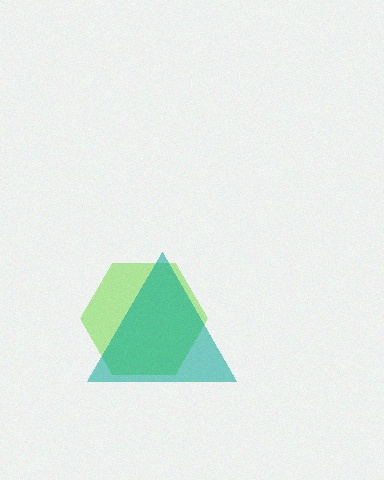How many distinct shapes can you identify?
There are 2 distinct shapes: a lime hexagon, a teal triangle.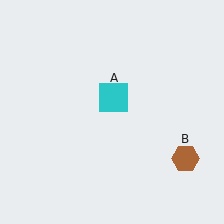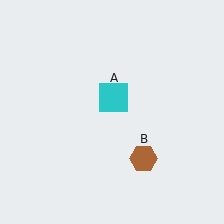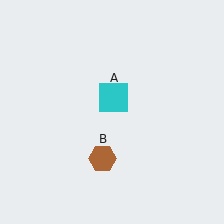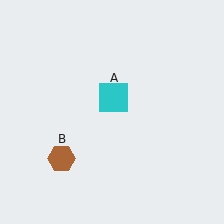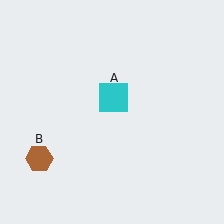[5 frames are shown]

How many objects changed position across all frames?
1 object changed position: brown hexagon (object B).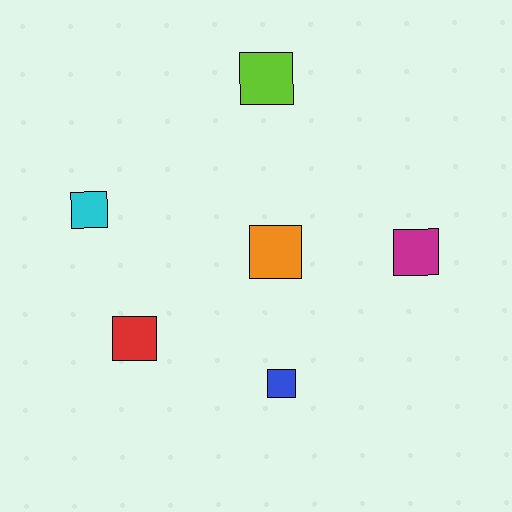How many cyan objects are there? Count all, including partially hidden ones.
There is 1 cyan object.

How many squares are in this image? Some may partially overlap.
There are 6 squares.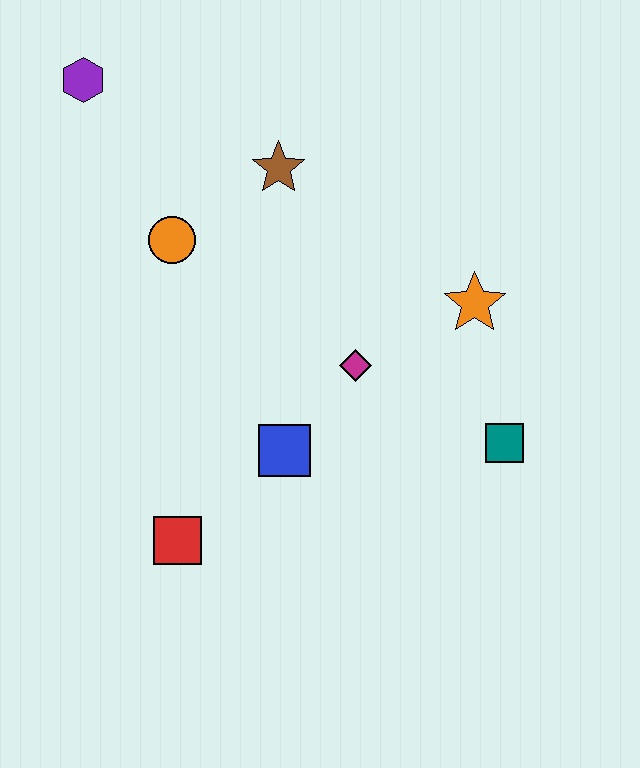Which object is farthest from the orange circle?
The teal square is farthest from the orange circle.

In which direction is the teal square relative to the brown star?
The teal square is below the brown star.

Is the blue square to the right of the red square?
Yes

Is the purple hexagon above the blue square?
Yes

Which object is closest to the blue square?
The magenta diamond is closest to the blue square.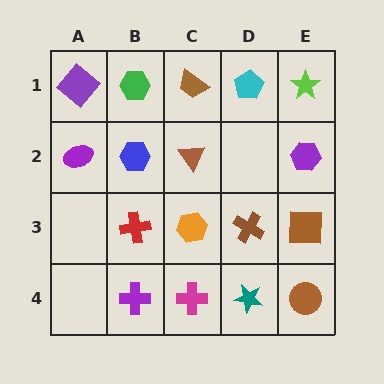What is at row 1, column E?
A lime star.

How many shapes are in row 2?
4 shapes.